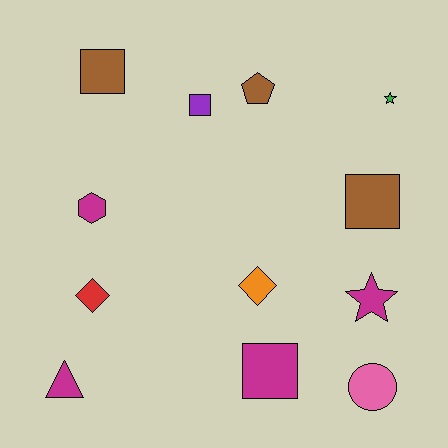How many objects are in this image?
There are 12 objects.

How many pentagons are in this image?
There is 1 pentagon.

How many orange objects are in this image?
There is 1 orange object.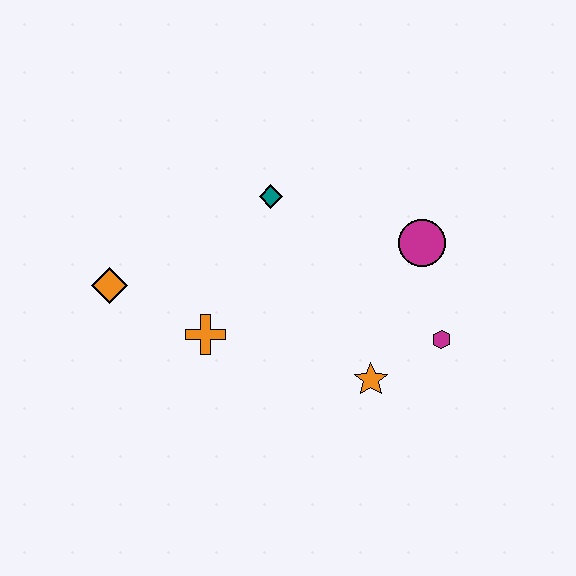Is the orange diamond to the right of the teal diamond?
No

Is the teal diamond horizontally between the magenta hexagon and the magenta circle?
No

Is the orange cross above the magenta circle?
No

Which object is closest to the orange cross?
The orange diamond is closest to the orange cross.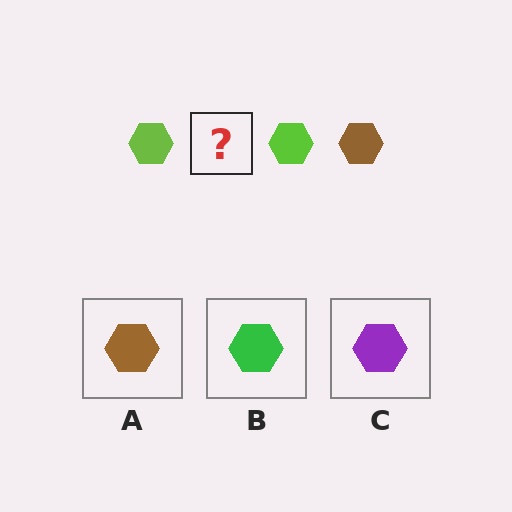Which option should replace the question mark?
Option A.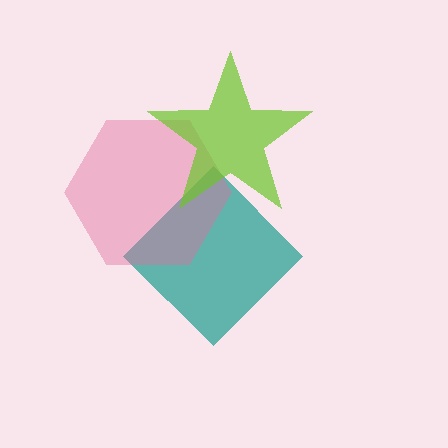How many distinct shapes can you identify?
There are 3 distinct shapes: a teal diamond, a pink hexagon, a lime star.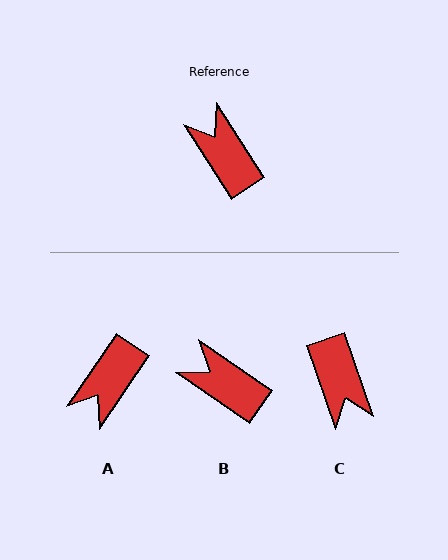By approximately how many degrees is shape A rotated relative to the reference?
Approximately 113 degrees counter-clockwise.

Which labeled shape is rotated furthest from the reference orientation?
C, about 166 degrees away.